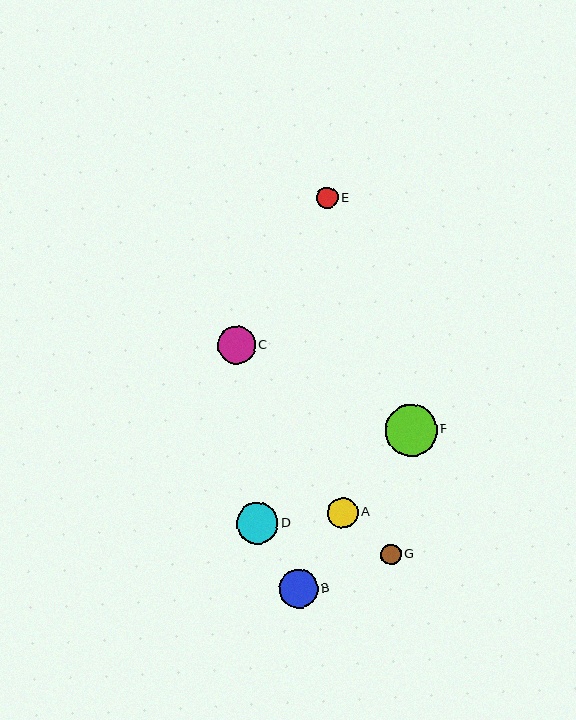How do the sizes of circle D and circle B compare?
Circle D and circle B are approximately the same size.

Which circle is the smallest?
Circle G is the smallest with a size of approximately 20 pixels.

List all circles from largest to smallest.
From largest to smallest: F, D, B, C, A, E, G.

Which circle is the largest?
Circle F is the largest with a size of approximately 52 pixels.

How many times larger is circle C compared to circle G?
Circle C is approximately 1.9 times the size of circle G.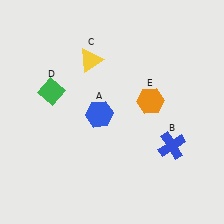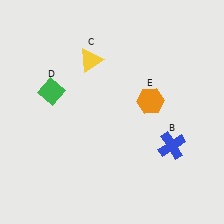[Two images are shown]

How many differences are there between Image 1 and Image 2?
There is 1 difference between the two images.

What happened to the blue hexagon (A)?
The blue hexagon (A) was removed in Image 2. It was in the bottom-left area of Image 1.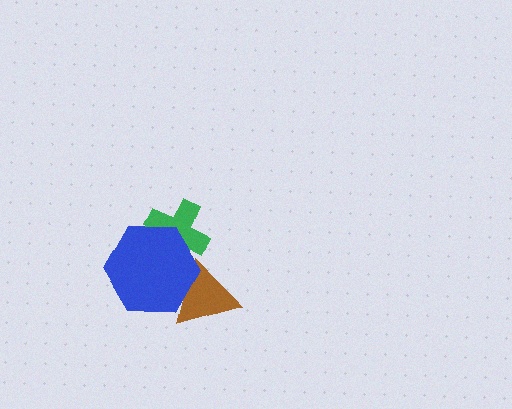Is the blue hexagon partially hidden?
No, no other shape covers it.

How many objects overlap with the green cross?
1 object overlaps with the green cross.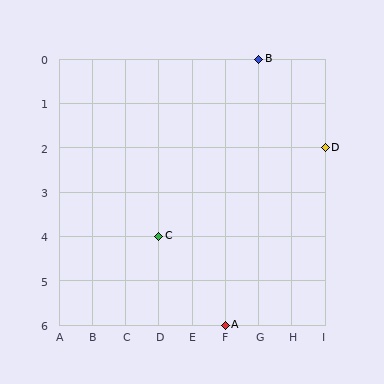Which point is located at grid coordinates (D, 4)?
Point C is at (D, 4).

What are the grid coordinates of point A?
Point A is at grid coordinates (F, 6).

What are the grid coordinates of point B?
Point B is at grid coordinates (G, 0).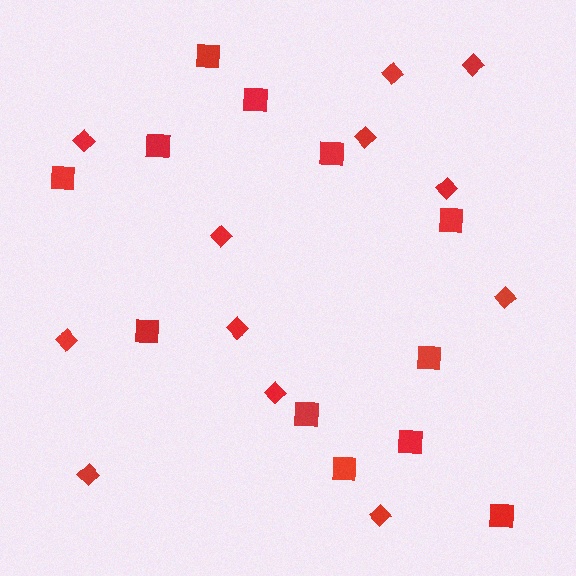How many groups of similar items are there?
There are 2 groups: one group of squares (12) and one group of diamonds (12).